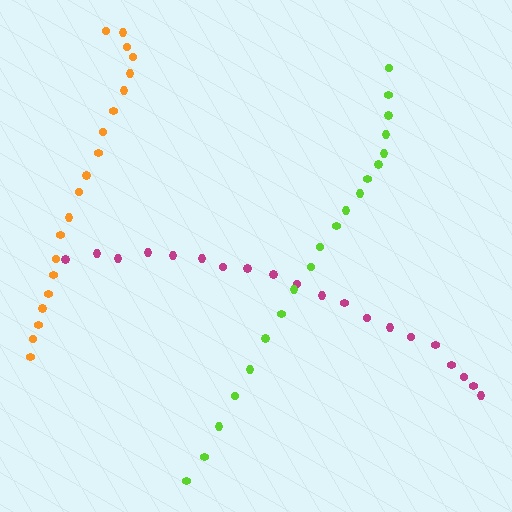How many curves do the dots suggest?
There are 3 distinct paths.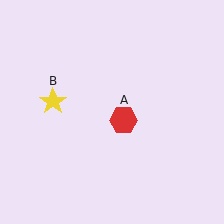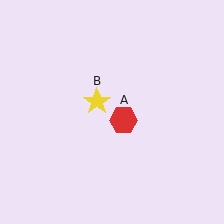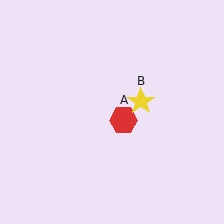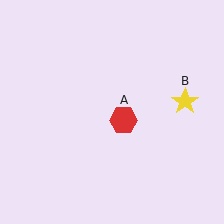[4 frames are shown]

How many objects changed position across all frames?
1 object changed position: yellow star (object B).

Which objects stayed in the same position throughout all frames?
Red hexagon (object A) remained stationary.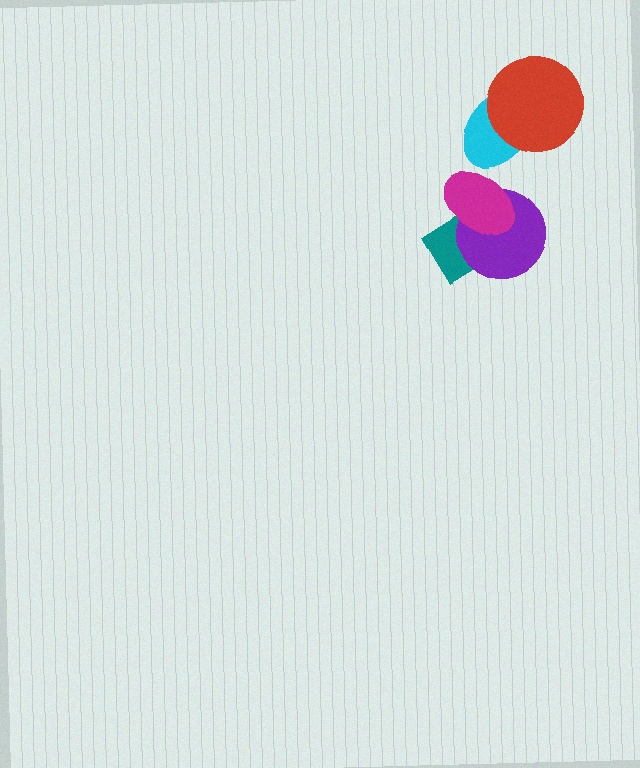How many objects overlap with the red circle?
1 object overlaps with the red circle.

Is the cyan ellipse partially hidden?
Yes, it is partially covered by another shape.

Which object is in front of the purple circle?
The magenta ellipse is in front of the purple circle.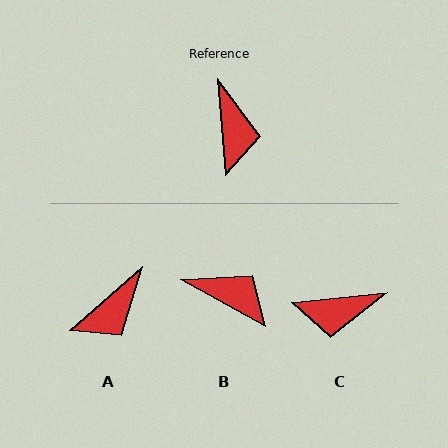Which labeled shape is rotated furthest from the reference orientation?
C, about 89 degrees away.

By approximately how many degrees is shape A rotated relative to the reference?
Approximately 53 degrees clockwise.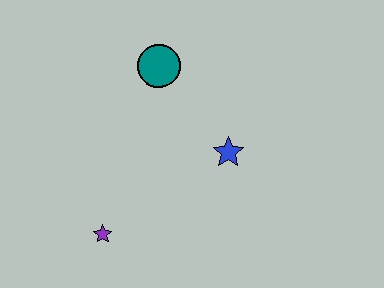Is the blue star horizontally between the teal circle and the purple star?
No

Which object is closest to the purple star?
The blue star is closest to the purple star.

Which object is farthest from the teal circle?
The purple star is farthest from the teal circle.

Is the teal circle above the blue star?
Yes